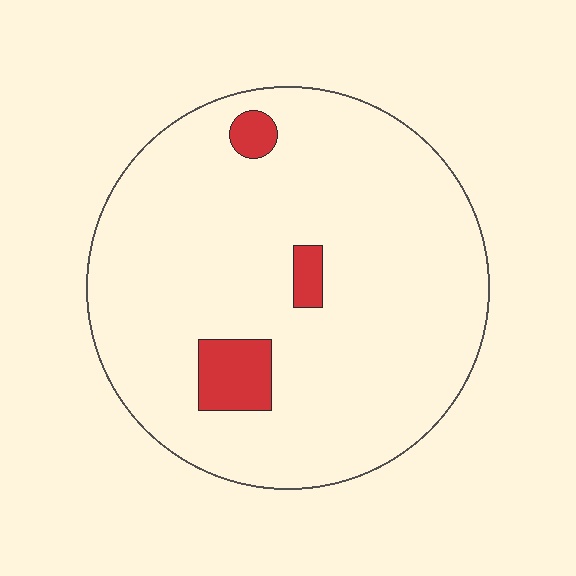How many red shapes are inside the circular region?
3.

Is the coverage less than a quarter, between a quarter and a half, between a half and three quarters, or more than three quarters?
Less than a quarter.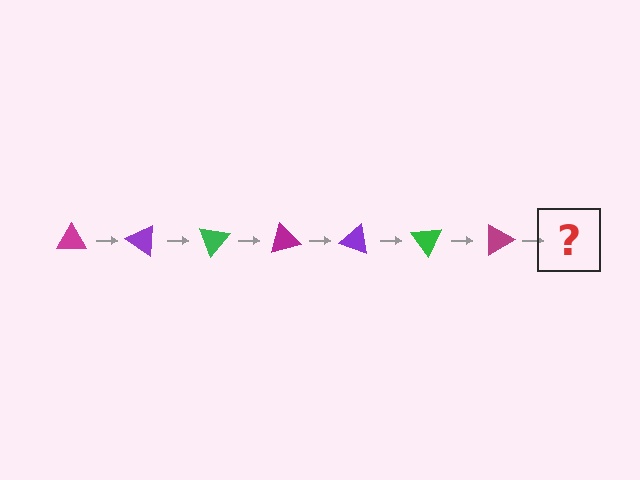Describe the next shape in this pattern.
It should be a purple triangle, rotated 245 degrees from the start.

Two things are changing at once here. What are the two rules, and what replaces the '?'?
The two rules are that it rotates 35 degrees each step and the color cycles through magenta, purple, and green. The '?' should be a purple triangle, rotated 245 degrees from the start.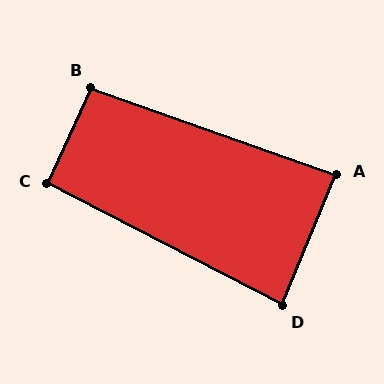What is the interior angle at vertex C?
Approximately 93 degrees (approximately right).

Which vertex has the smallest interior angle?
D, at approximately 85 degrees.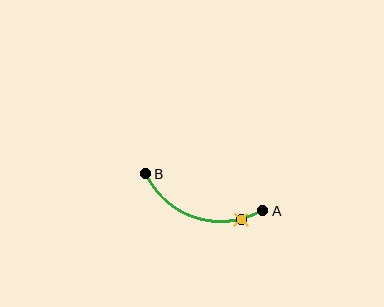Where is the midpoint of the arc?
The arc midpoint is the point on the curve farthest from the straight line joining A and B. It sits below that line.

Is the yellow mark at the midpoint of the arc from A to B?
No. The yellow mark lies on the arc but is closer to endpoint A. The arc midpoint would be at the point on the curve equidistant along the arc from both A and B.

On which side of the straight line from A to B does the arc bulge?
The arc bulges below the straight line connecting A and B.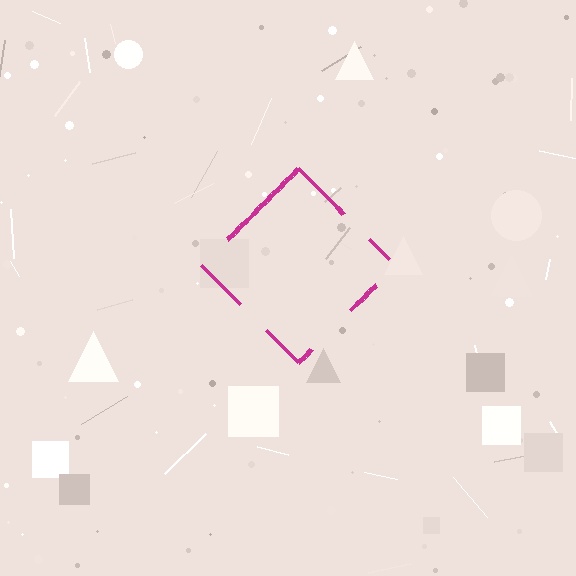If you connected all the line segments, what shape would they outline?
They would outline a diamond.